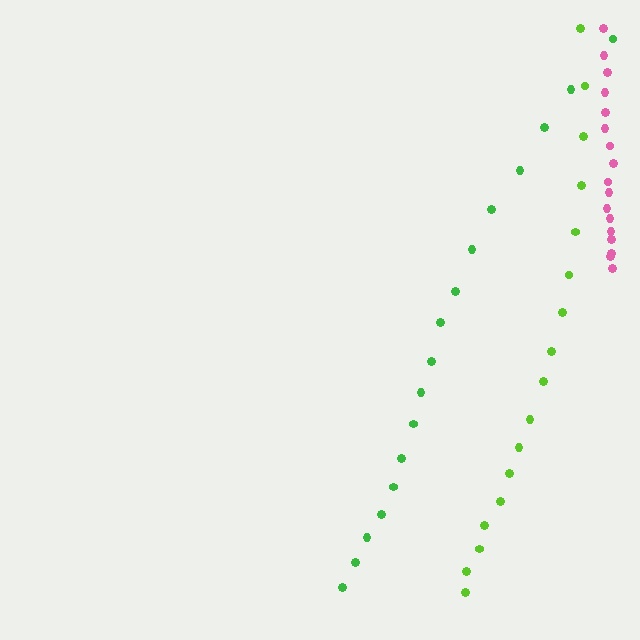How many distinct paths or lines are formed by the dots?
There are 3 distinct paths.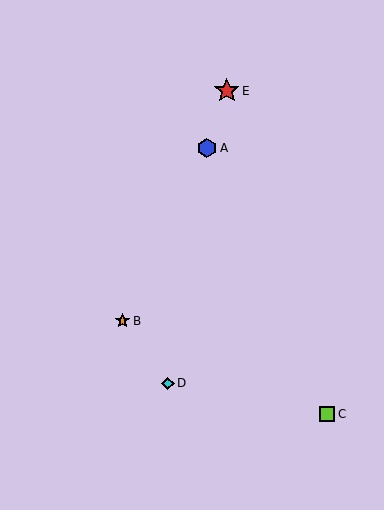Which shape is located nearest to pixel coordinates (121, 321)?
The orange star (labeled B) at (123, 321) is nearest to that location.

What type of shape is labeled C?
Shape C is a lime square.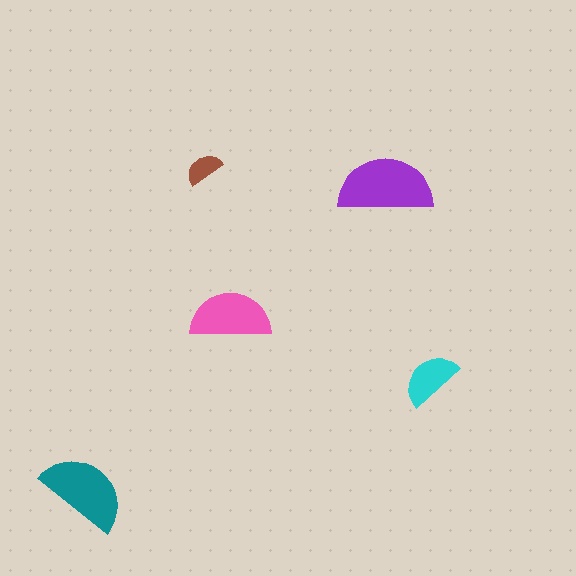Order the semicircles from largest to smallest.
the purple one, the teal one, the pink one, the cyan one, the brown one.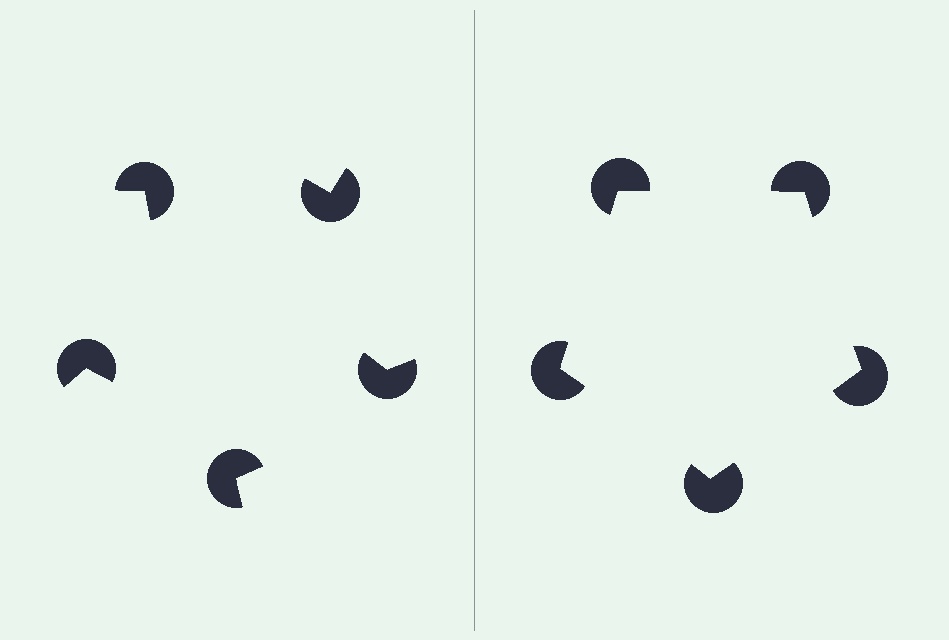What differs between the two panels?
The pac-man discs are positioned identically on both sides; only the wedge orientations differ. On the right they align to a pentagon; on the left they are misaligned.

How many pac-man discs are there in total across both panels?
10 — 5 on each side.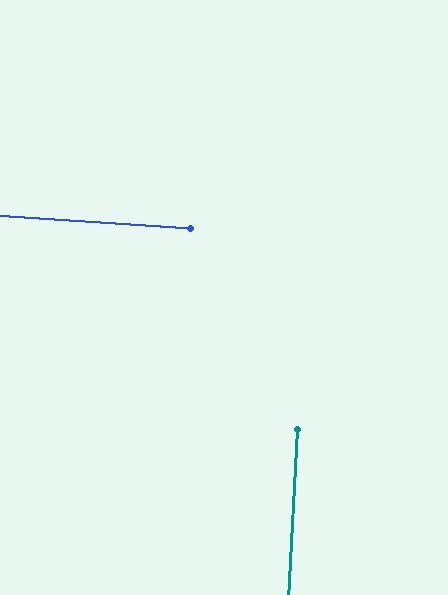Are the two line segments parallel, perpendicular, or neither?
Perpendicular — they meet at approximately 89°.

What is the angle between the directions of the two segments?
Approximately 89 degrees.